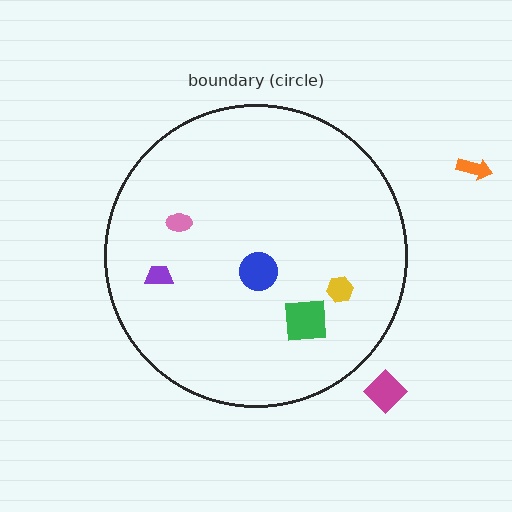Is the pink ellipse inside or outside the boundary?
Inside.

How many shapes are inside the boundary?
5 inside, 2 outside.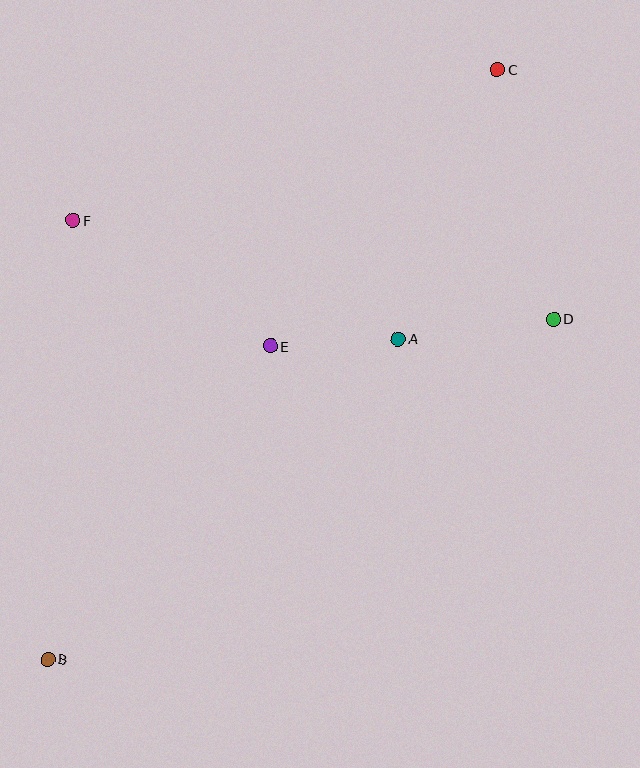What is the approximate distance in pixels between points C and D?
The distance between C and D is approximately 256 pixels.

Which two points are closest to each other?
Points A and E are closest to each other.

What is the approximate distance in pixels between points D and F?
The distance between D and F is approximately 491 pixels.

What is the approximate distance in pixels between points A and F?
The distance between A and F is approximately 346 pixels.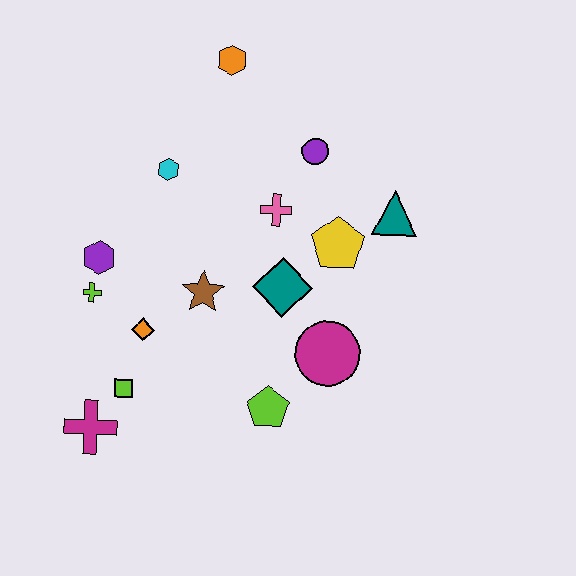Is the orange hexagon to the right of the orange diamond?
Yes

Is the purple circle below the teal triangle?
No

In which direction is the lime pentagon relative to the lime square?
The lime pentagon is to the right of the lime square.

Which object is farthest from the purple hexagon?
The teal triangle is farthest from the purple hexagon.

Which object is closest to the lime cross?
The purple hexagon is closest to the lime cross.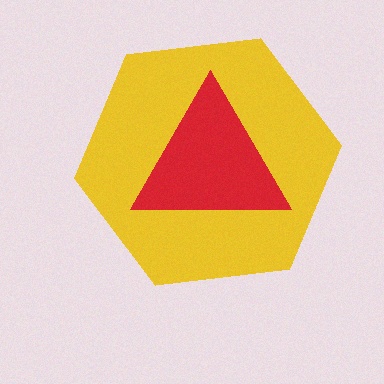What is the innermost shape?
The red triangle.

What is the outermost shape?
The yellow hexagon.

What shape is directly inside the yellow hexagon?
The red triangle.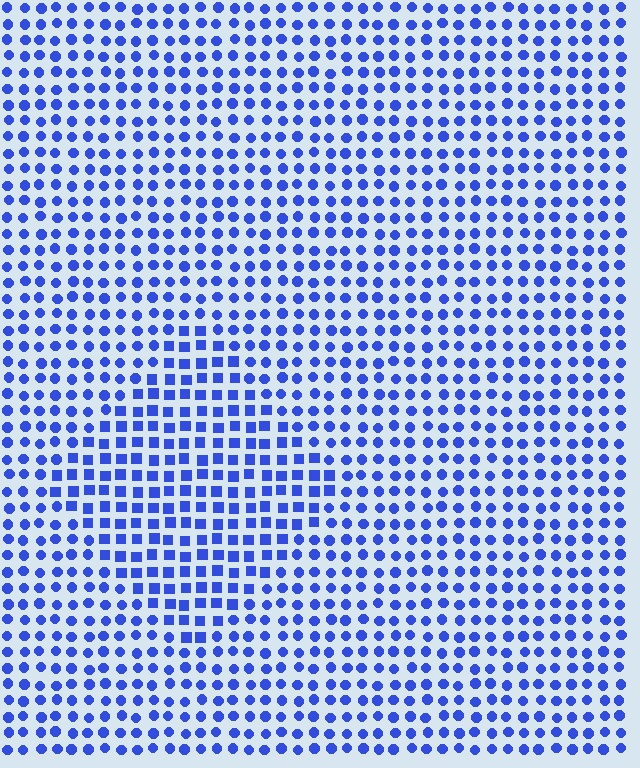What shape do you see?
I see a diamond.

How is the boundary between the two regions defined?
The boundary is defined by a change in element shape: squares inside vs. circles outside. All elements share the same color and spacing.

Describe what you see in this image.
The image is filled with small blue elements arranged in a uniform grid. A diamond-shaped region contains squares, while the surrounding area contains circles. The boundary is defined purely by the change in element shape.